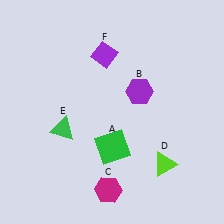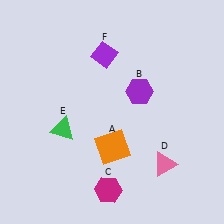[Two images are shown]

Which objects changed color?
A changed from green to orange. D changed from lime to pink.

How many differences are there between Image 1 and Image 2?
There are 2 differences between the two images.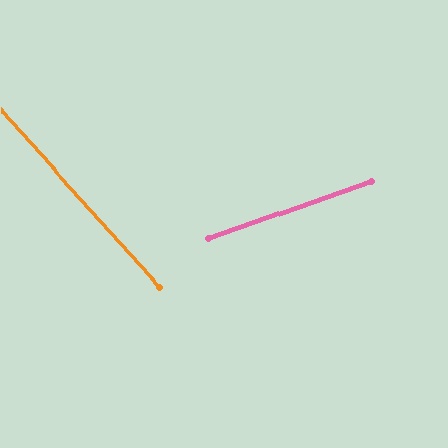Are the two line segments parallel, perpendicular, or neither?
Neither parallel nor perpendicular — they differ by about 67°.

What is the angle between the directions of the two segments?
Approximately 67 degrees.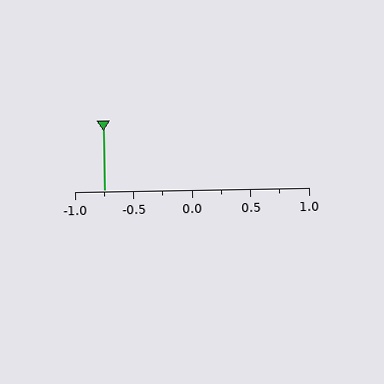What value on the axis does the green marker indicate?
The marker indicates approximately -0.75.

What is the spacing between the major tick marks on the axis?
The major ticks are spaced 0.5 apart.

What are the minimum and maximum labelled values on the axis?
The axis runs from -1.0 to 1.0.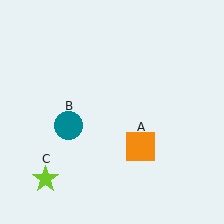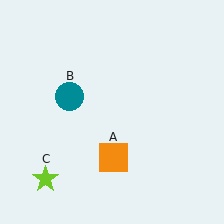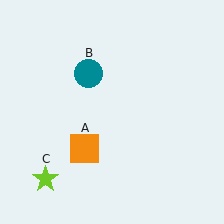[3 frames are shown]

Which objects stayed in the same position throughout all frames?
Lime star (object C) remained stationary.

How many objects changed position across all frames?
2 objects changed position: orange square (object A), teal circle (object B).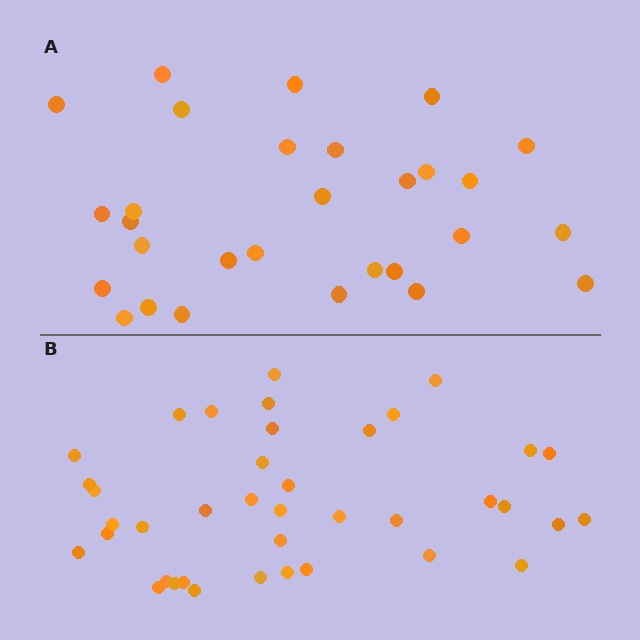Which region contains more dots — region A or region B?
Region B (the bottom region) has more dots.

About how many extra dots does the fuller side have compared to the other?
Region B has roughly 10 or so more dots than region A.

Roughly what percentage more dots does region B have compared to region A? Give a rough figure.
About 35% more.